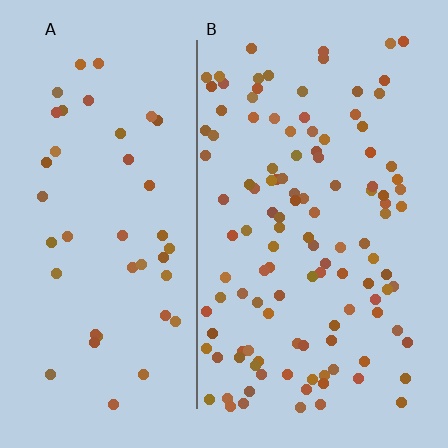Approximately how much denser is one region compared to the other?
Approximately 2.7× — region B over region A.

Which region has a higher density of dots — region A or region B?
B (the right).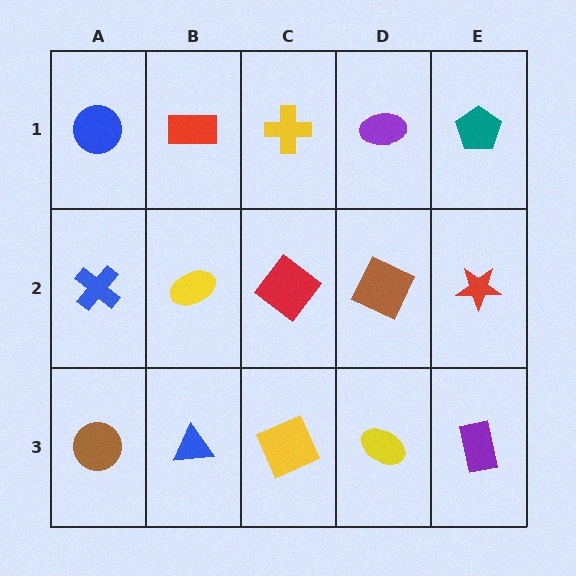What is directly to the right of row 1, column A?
A red rectangle.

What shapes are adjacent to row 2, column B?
A red rectangle (row 1, column B), a blue triangle (row 3, column B), a blue cross (row 2, column A), a red diamond (row 2, column C).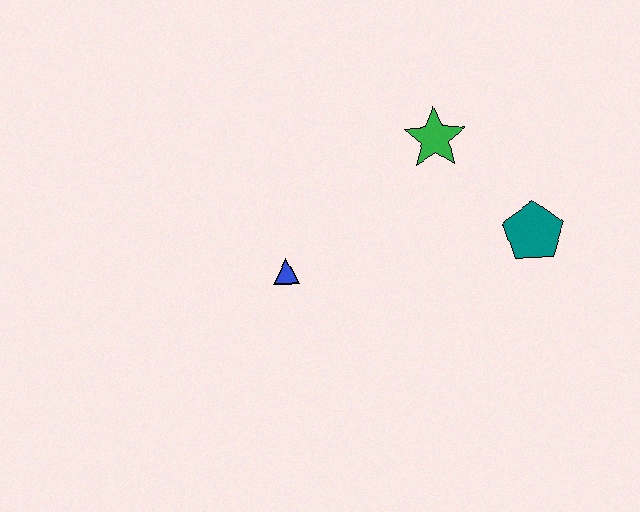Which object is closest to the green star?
The teal pentagon is closest to the green star.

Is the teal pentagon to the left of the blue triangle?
No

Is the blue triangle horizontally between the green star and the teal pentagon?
No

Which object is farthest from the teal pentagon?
The blue triangle is farthest from the teal pentagon.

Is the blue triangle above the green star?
No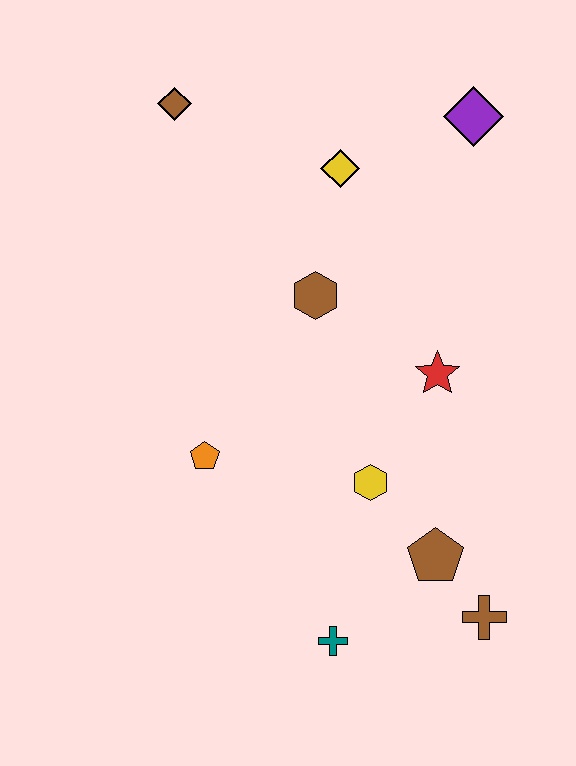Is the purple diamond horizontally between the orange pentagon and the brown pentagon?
No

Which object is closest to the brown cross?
The brown pentagon is closest to the brown cross.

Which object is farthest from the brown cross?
The brown diamond is farthest from the brown cross.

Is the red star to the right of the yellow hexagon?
Yes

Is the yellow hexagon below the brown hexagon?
Yes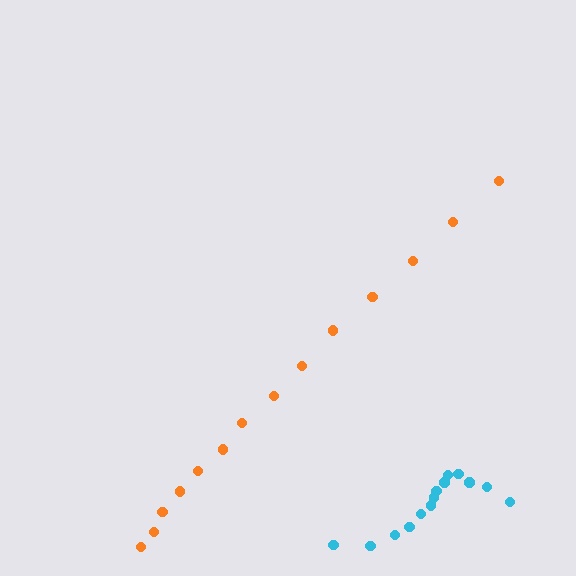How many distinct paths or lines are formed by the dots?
There are 2 distinct paths.